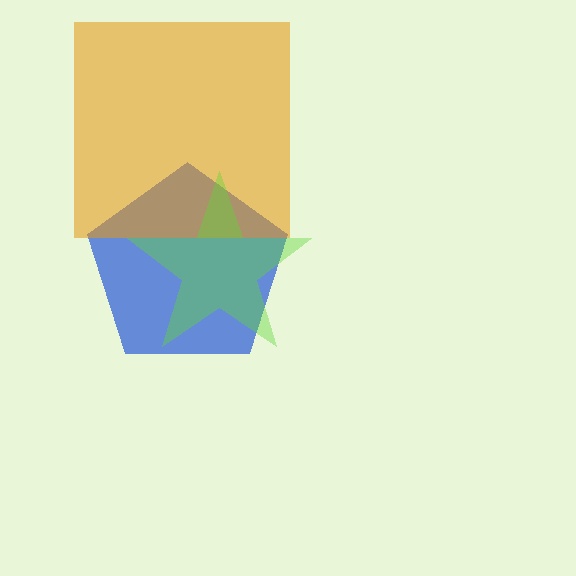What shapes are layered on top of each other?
The layered shapes are: a blue pentagon, an orange square, a lime star.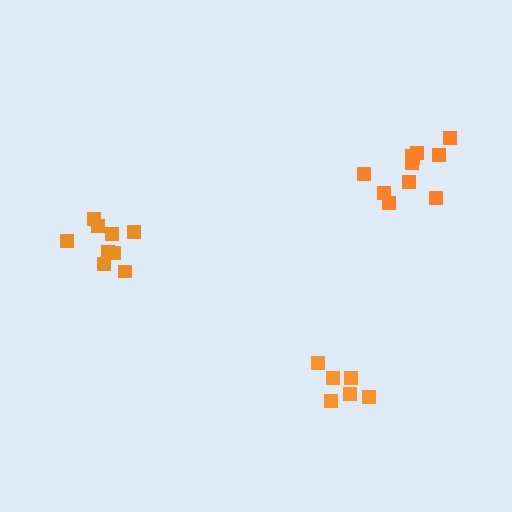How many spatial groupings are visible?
There are 3 spatial groupings.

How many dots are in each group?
Group 1: 11 dots, Group 2: 6 dots, Group 3: 9 dots (26 total).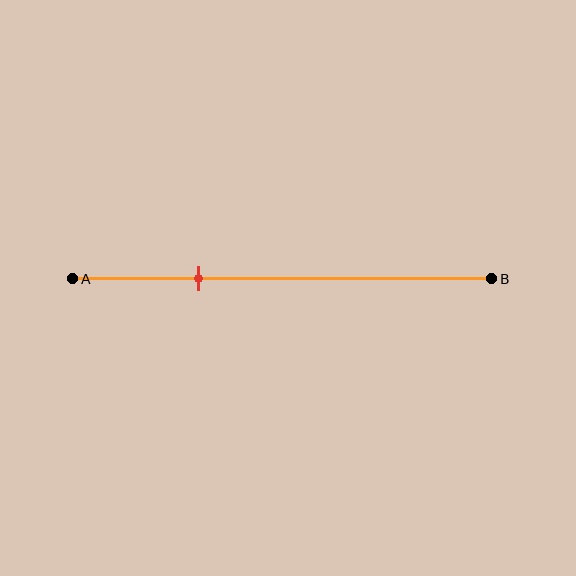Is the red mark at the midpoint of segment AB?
No, the mark is at about 30% from A, not at the 50% midpoint.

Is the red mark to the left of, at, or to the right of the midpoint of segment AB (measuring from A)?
The red mark is to the left of the midpoint of segment AB.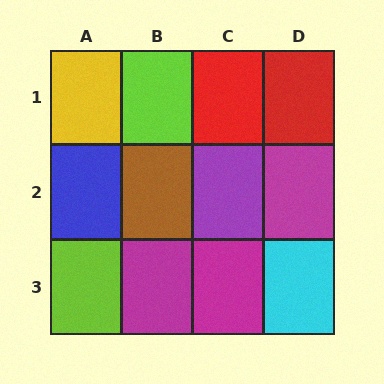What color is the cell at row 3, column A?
Lime.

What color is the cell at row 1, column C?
Red.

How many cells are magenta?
3 cells are magenta.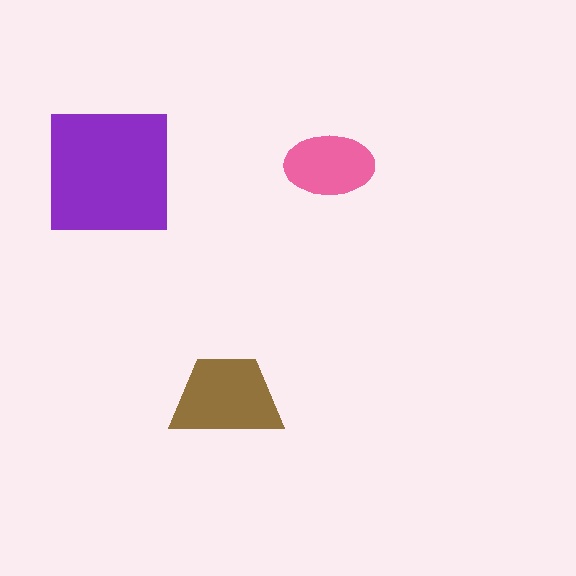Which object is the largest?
The purple square.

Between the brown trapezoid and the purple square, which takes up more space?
The purple square.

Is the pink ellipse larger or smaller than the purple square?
Smaller.